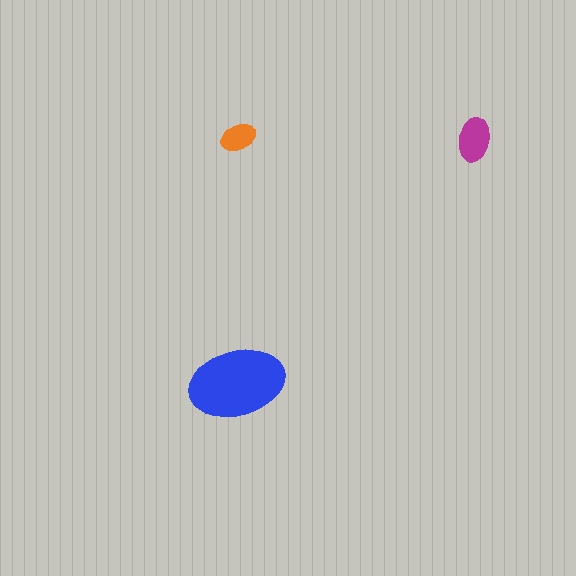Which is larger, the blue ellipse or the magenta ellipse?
The blue one.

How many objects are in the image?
There are 3 objects in the image.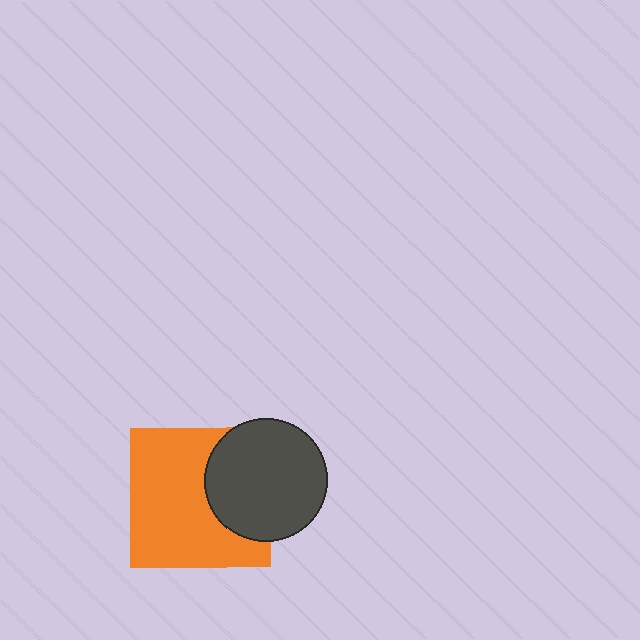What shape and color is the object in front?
The object in front is a dark gray circle.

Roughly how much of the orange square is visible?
Most of it is visible (roughly 68%).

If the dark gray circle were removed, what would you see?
You would see the complete orange square.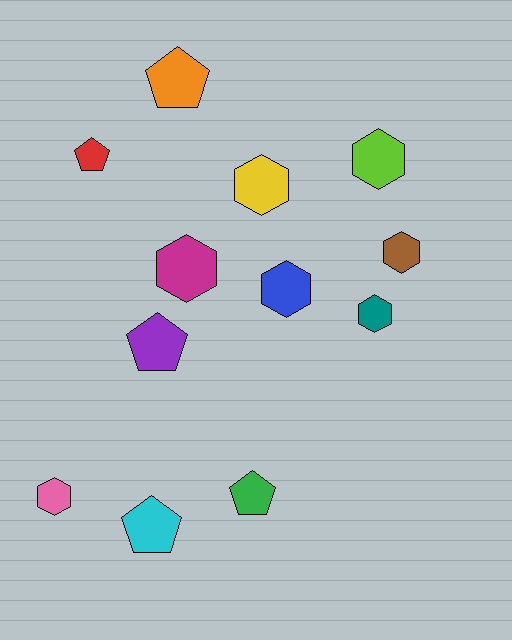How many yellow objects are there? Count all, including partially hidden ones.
There is 1 yellow object.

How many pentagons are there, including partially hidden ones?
There are 5 pentagons.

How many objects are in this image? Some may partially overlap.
There are 12 objects.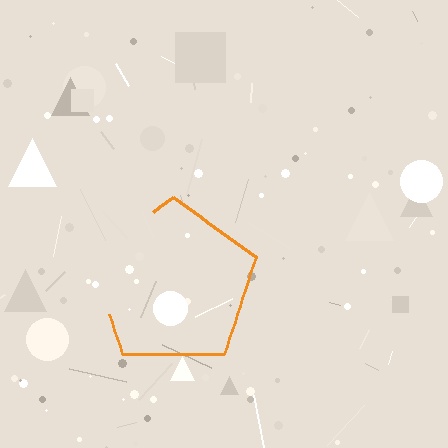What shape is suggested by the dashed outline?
The dashed outline suggests a pentagon.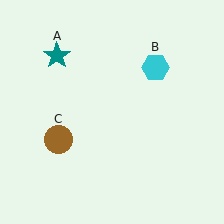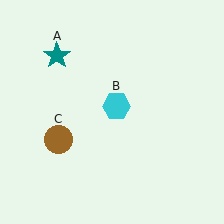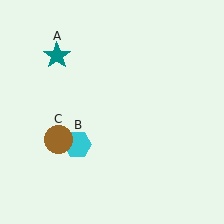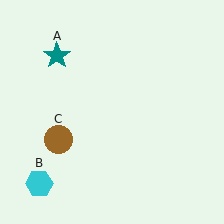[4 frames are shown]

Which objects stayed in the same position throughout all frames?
Teal star (object A) and brown circle (object C) remained stationary.